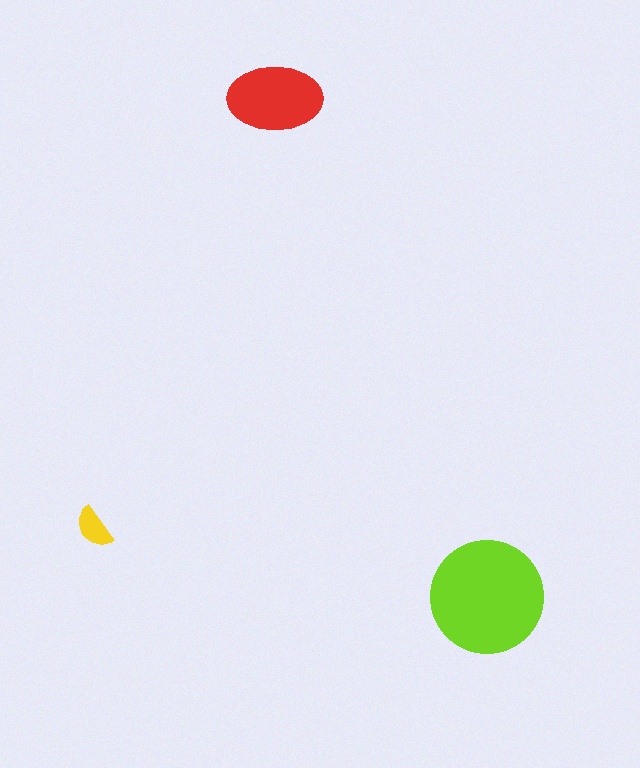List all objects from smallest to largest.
The yellow semicircle, the red ellipse, the lime circle.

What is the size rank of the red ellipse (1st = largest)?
2nd.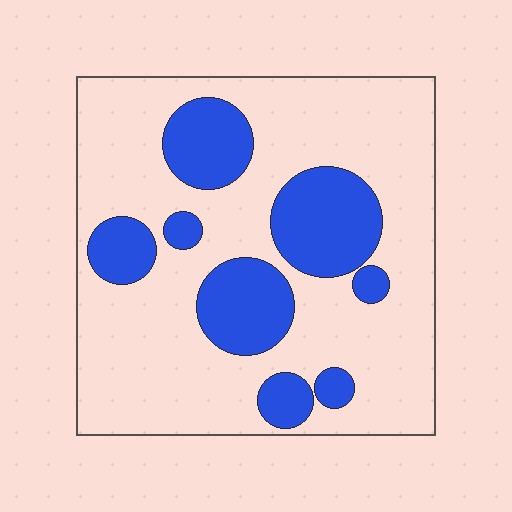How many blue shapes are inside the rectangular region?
8.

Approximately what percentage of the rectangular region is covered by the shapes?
Approximately 25%.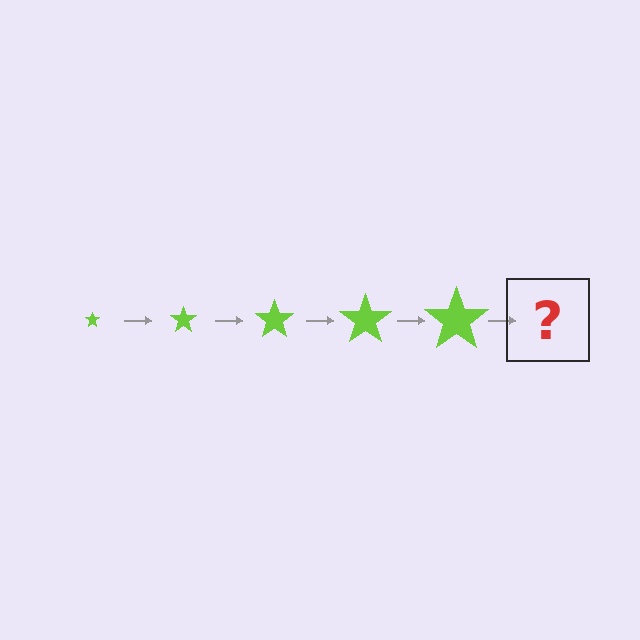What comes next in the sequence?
The next element should be a lime star, larger than the previous one.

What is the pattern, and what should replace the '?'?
The pattern is that the star gets progressively larger each step. The '?' should be a lime star, larger than the previous one.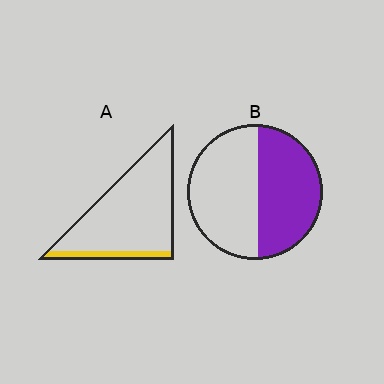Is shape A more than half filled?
No.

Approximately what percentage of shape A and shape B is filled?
A is approximately 15% and B is approximately 45%.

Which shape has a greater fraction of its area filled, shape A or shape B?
Shape B.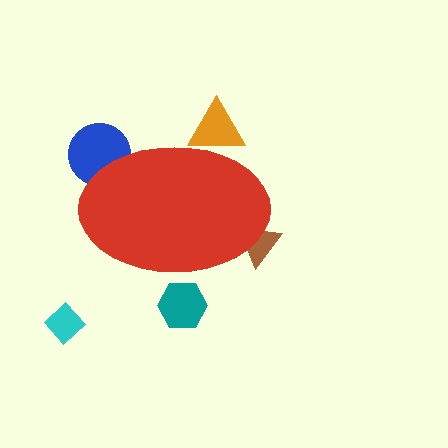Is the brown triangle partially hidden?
Yes, the brown triangle is partially hidden behind the red ellipse.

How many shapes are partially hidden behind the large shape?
4 shapes are partially hidden.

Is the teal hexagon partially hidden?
Yes, the teal hexagon is partially hidden behind the red ellipse.